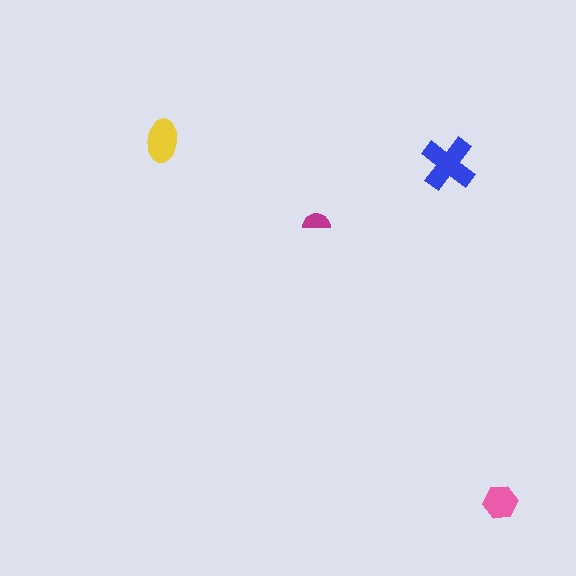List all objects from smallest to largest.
The magenta semicircle, the pink hexagon, the yellow ellipse, the blue cross.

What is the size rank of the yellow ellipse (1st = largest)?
2nd.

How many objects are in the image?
There are 4 objects in the image.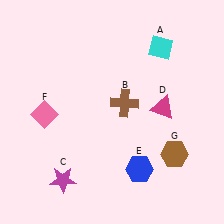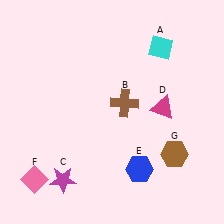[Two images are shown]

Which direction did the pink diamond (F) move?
The pink diamond (F) moved down.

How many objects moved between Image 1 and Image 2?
1 object moved between the two images.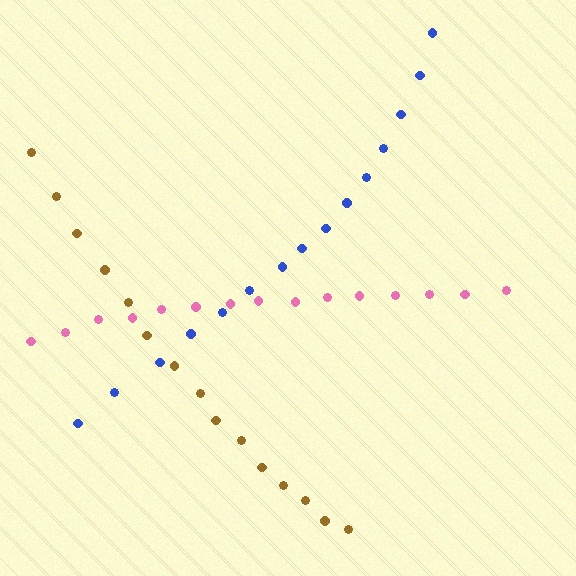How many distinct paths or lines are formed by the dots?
There are 3 distinct paths.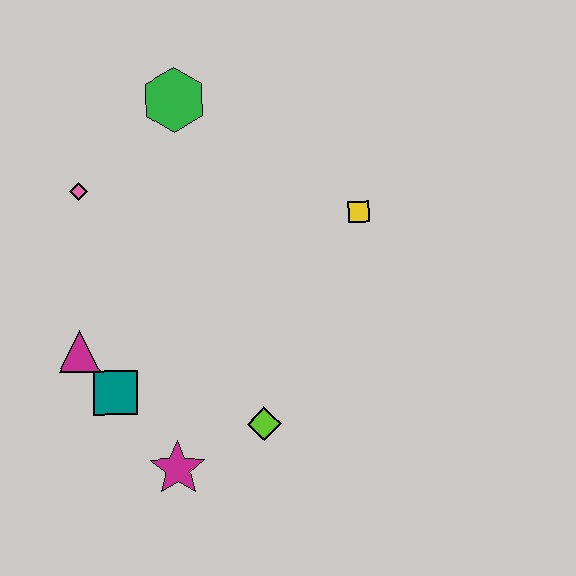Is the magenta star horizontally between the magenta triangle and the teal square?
No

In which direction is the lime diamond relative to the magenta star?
The lime diamond is to the right of the magenta star.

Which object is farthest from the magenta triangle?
The yellow square is farthest from the magenta triangle.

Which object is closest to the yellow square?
The green hexagon is closest to the yellow square.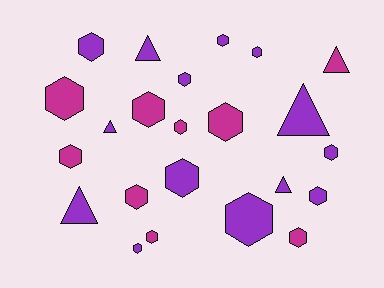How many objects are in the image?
There are 23 objects.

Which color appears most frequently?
Purple, with 14 objects.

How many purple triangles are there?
There are 5 purple triangles.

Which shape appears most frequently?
Hexagon, with 17 objects.